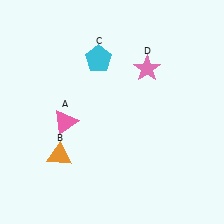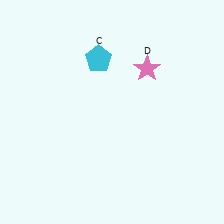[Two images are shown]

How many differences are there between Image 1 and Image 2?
There are 2 differences between the two images.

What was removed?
The orange triangle (B), the pink triangle (A) were removed in Image 2.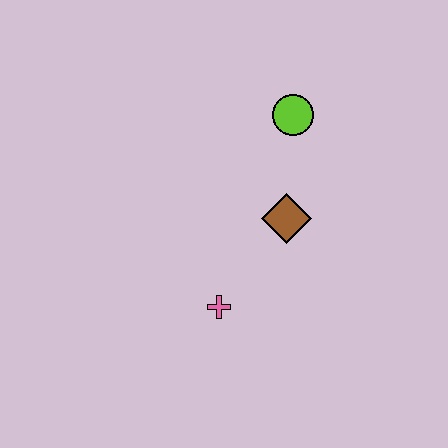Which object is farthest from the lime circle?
The pink cross is farthest from the lime circle.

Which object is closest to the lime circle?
The brown diamond is closest to the lime circle.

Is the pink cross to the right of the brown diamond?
No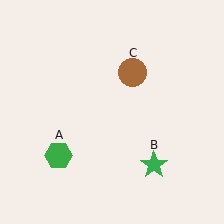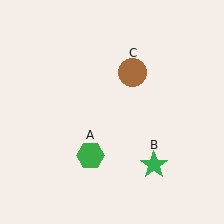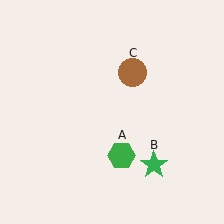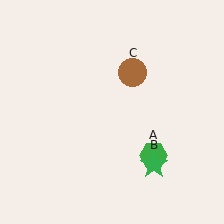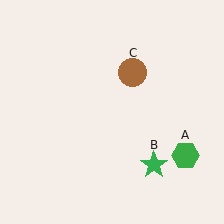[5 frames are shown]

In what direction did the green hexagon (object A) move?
The green hexagon (object A) moved right.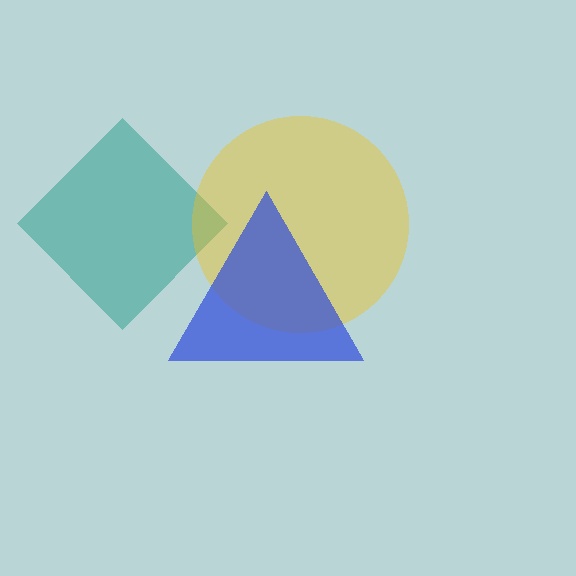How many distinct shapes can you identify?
There are 3 distinct shapes: a teal diamond, a yellow circle, a blue triangle.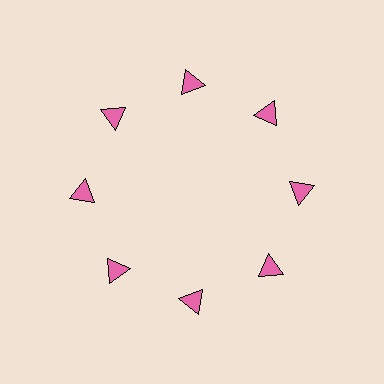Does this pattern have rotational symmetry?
Yes, this pattern has 8-fold rotational symmetry. It looks the same after rotating 45 degrees around the center.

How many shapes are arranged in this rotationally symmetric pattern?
There are 8 shapes, arranged in 8 groups of 1.